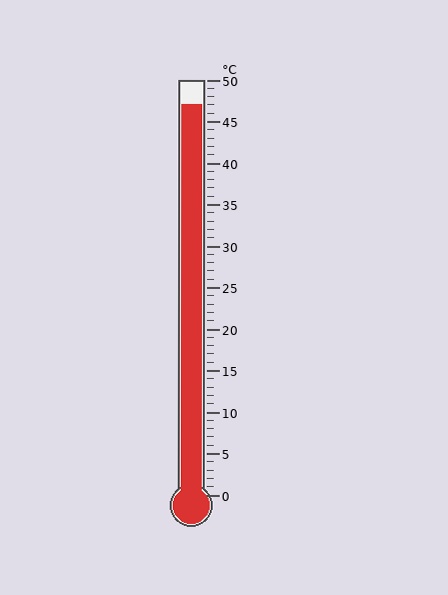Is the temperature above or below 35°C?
The temperature is above 35°C.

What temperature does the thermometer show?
The thermometer shows approximately 47°C.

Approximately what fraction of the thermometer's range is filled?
The thermometer is filled to approximately 95% of its range.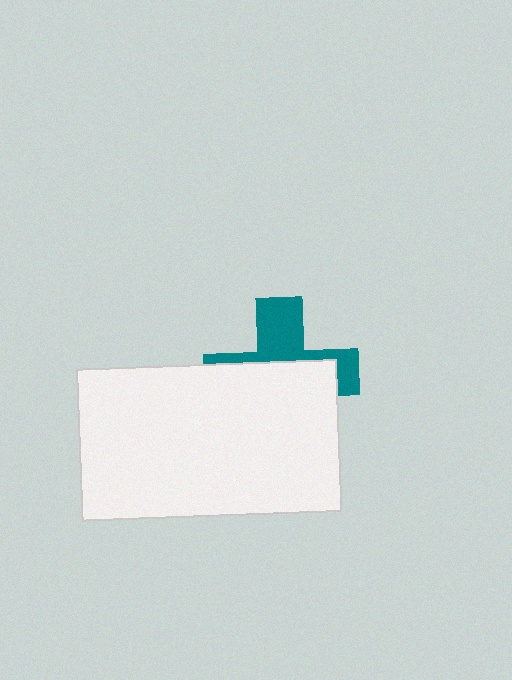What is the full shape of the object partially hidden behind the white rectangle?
The partially hidden object is a teal cross.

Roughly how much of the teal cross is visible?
A small part of it is visible (roughly 39%).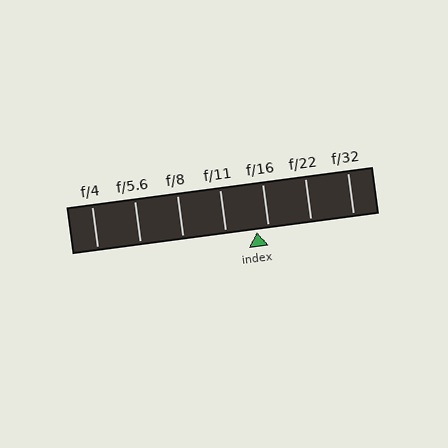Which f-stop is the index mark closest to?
The index mark is closest to f/16.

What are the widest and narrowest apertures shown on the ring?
The widest aperture shown is f/4 and the narrowest is f/32.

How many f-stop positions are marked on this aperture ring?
There are 7 f-stop positions marked.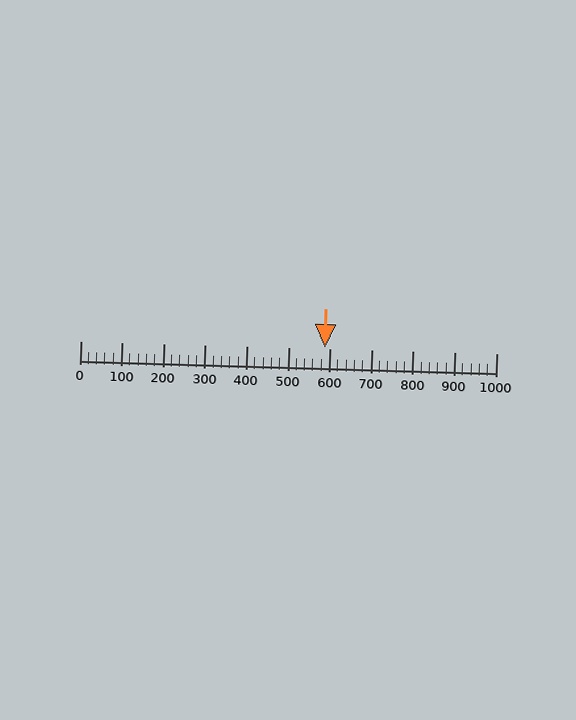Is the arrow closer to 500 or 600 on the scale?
The arrow is closer to 600.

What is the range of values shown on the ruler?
The ruler shows values from 0 to 1000.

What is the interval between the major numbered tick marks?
The major tick marks are spaced 100 units apart.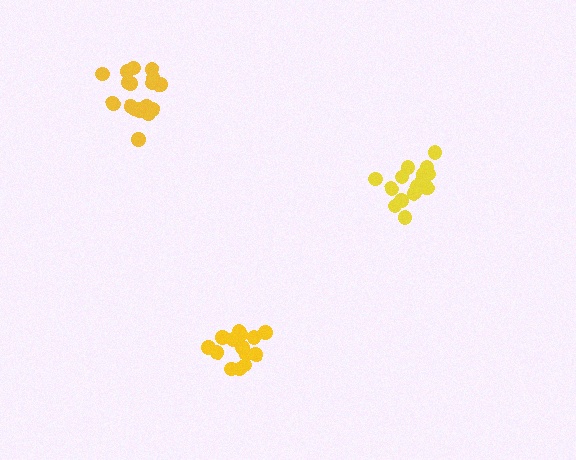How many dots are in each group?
Group 1: 18 dots, Group 2: 14 dots, Group 3: 18 dots (50 total).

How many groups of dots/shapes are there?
There are 3 groups.